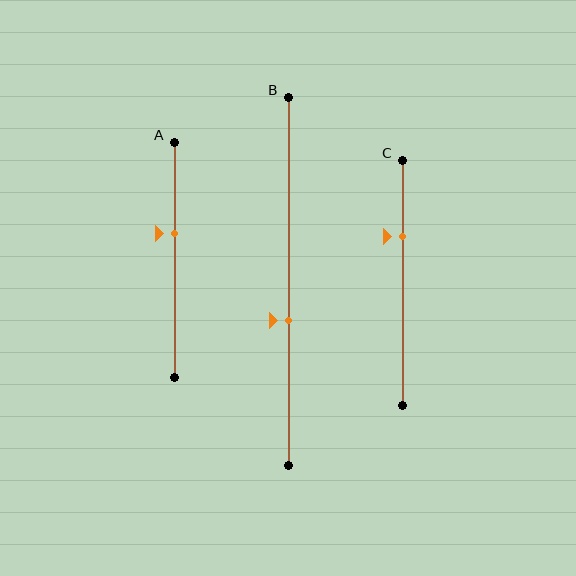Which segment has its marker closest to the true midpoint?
Segment B has its marker closest to the true midpoint.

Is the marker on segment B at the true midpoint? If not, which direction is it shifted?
No, the marker on segment B is shifted downward by about 11% of the segment length.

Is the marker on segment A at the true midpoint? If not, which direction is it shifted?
No, the marker on segment A is shifted upward by about 11% of the segment length.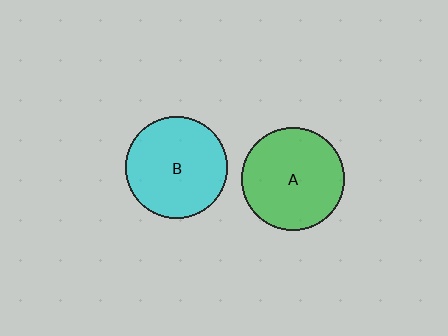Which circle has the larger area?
Circle A (green).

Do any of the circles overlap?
No, none of the circles overlap.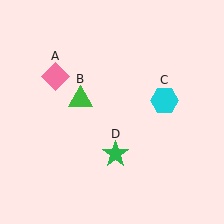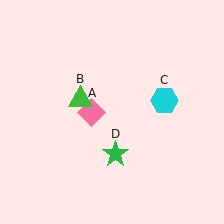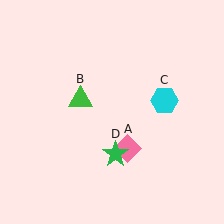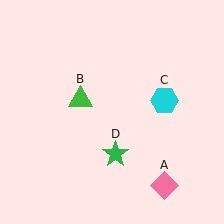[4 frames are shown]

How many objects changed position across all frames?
1 object changed position: pink diamond (object A).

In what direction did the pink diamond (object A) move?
The pink diamond (object A) moved down and to the right.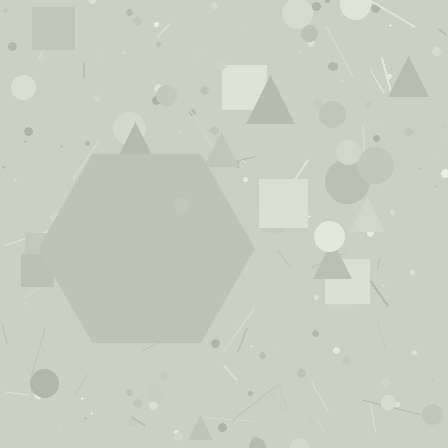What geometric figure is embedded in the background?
A hexagon is embedded in the background.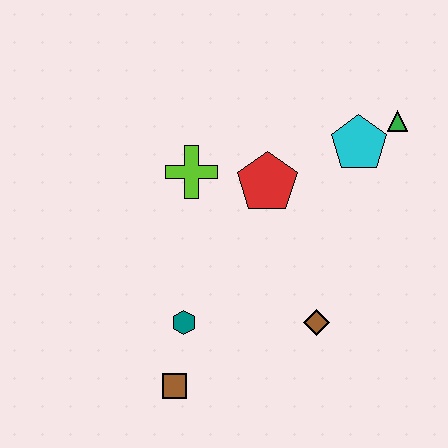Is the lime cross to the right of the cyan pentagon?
No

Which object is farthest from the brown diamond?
The green triangle is farthest from the brown diamond.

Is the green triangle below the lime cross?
No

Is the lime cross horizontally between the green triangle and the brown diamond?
No